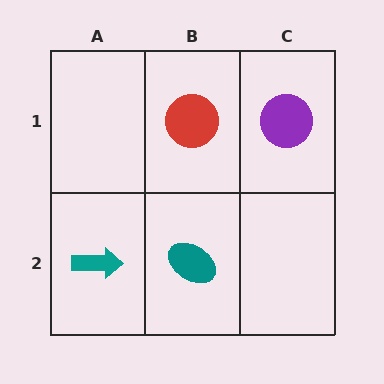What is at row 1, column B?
A red circle.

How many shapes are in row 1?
2 shapes.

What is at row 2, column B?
A teal ellipse.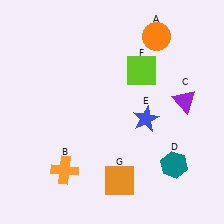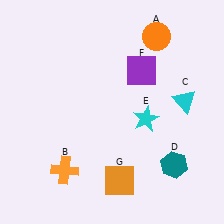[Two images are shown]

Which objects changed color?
C changed from purple to cyan. E changed from blue to cyan. F changed from lime to purple.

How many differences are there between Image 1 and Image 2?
There are 3 differences between the two images.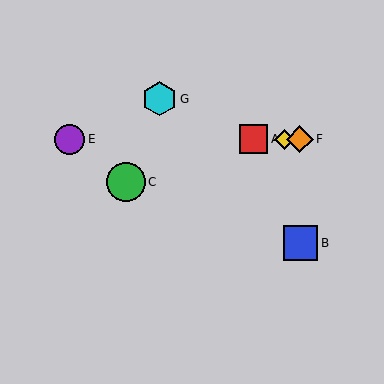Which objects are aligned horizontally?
Objects A, D, E, F are aligned horizontally.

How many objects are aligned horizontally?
4 objects (A, D, E, F) are aligned horizontally.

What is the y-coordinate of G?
Object G is at y≈99.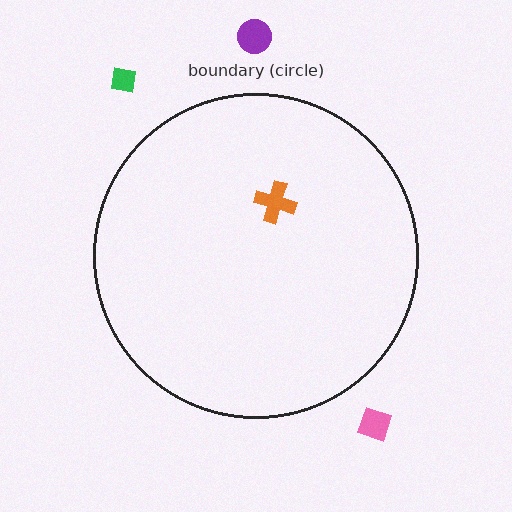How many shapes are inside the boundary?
1 inside, 3 outside.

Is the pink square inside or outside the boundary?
Outside.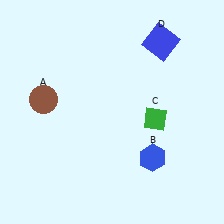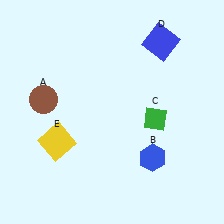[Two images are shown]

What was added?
A yellow square (E) was added in Image 2.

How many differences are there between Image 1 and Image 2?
There is 1 difference between the two images.